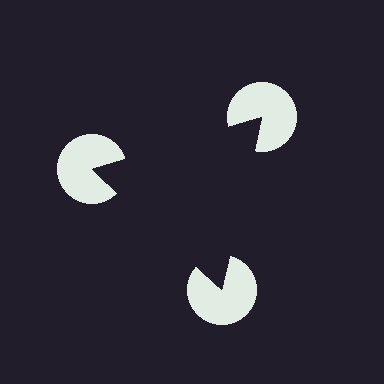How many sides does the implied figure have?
3 sides.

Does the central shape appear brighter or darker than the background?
It typically appears slightly darker than the background, even though no actual brightness change is drawn.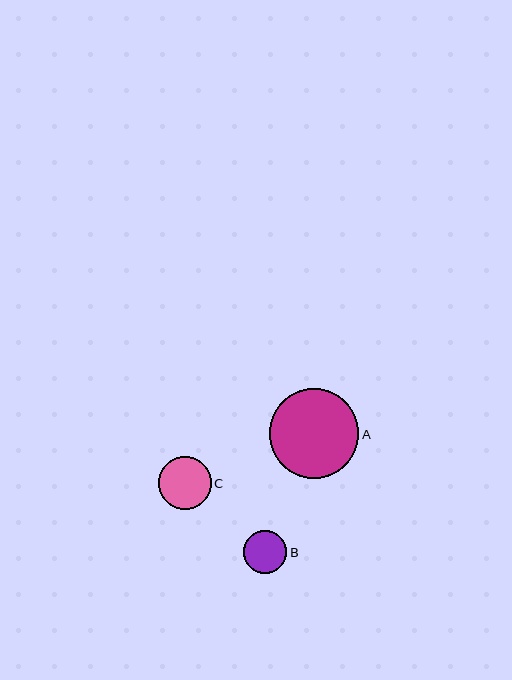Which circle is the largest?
Circle A is the largest with a size of approximately 90 pixels.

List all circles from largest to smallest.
From largest to smallest: A, C, B.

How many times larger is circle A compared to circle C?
Circle A is approximately 1.7 times the size of circle C.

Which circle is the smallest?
Circle B is the smallest with a size of approximately 43 pixels.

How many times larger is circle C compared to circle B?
Circle C is approximately 1.2 times the size of circle B.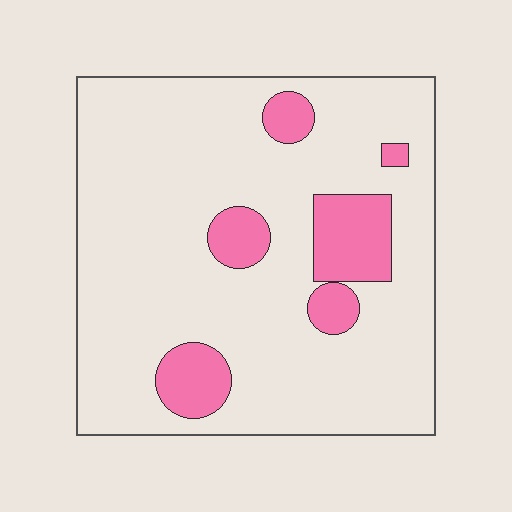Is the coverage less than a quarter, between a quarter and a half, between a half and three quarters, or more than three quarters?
Less than a quarter.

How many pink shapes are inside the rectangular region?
6.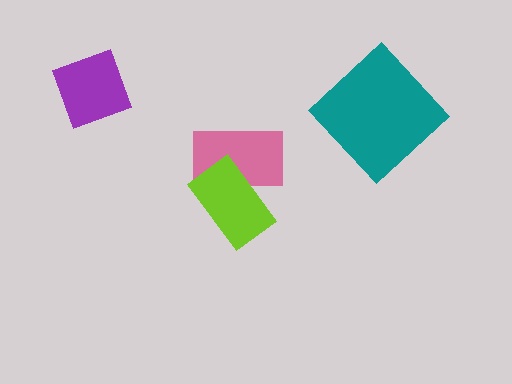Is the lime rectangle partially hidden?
No, no other shape covers it.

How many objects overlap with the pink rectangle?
1 object overlaps with the pink rectangle.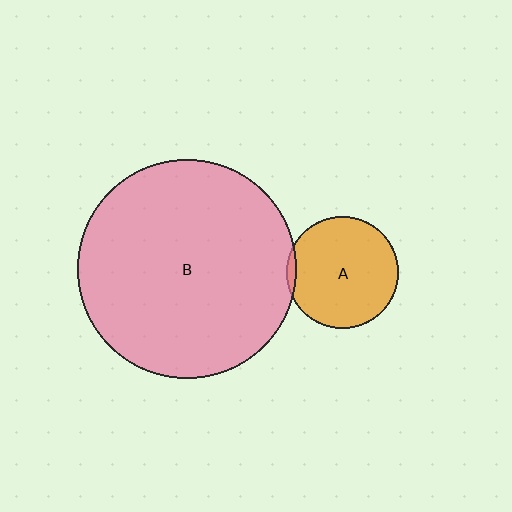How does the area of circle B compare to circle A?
Approximately 3.8 times.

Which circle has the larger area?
Circle B (pink).